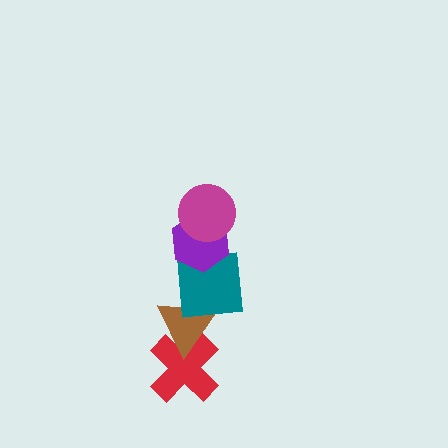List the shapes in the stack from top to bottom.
From top to bottom: the magenta circle, the purple hexagon, the teal square, the brown triangle, the red cross.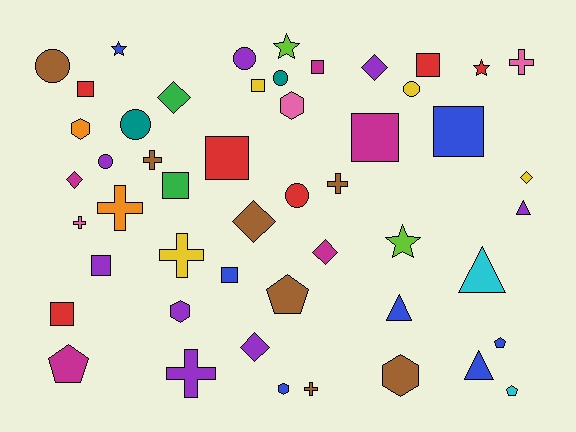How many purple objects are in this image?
There are 8 purple objects.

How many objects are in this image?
There are 50 objects.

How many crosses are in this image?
There are 8 crosses.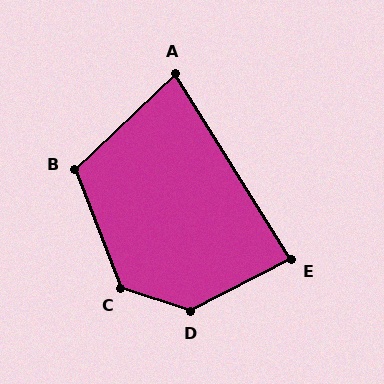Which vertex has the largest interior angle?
D, at approximately 134 degrees.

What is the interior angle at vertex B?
Approximately 112 degrees (obtuse).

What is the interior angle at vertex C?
Approximately 130 degrees (obtuse).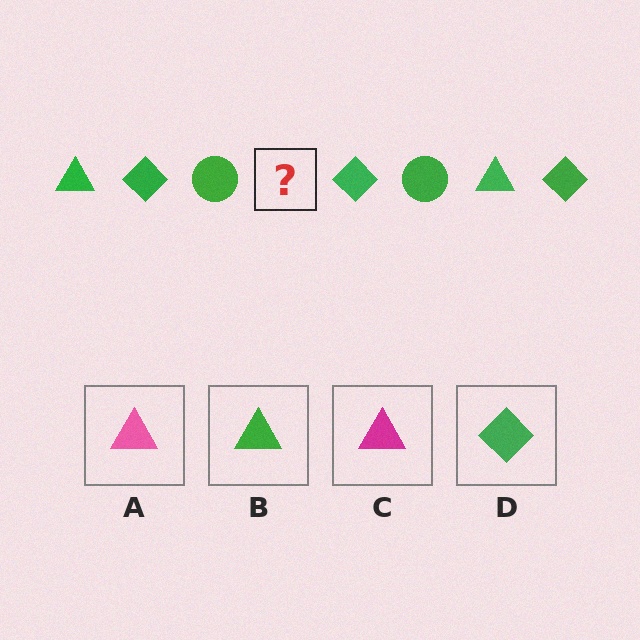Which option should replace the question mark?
Option B.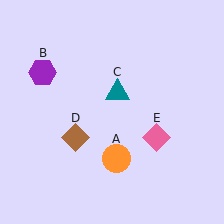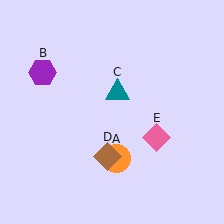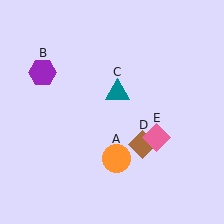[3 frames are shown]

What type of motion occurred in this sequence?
The brown diamond (object D) rotated counterclockwise around the center of the scene.